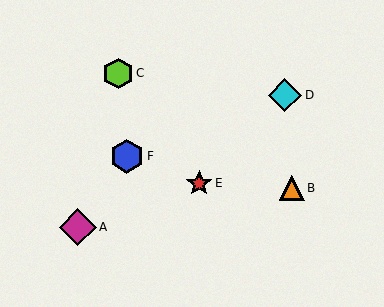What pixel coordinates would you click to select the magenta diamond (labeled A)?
Click at (78, 227) to select the magenta diamond A.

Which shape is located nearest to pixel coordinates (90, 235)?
The magenta diamond (labeled A) at (78, 227) is nearest to that location.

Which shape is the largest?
The magenta diamond (labeled A) is the largest.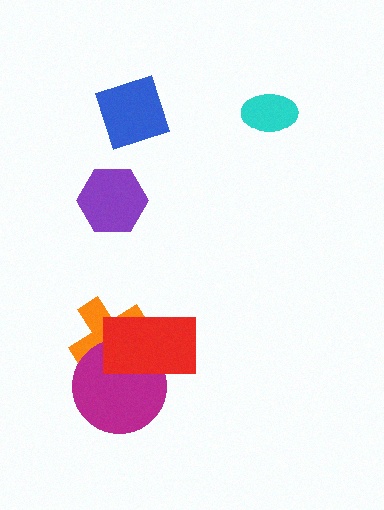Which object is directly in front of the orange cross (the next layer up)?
The magenta circle is directly in front of the orange cross.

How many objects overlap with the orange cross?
2 objects overlap with the orange cross.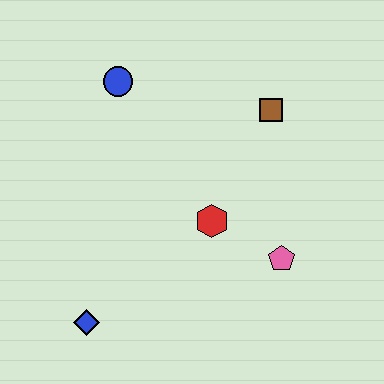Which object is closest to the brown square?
The red hexagon is closest to the brown square.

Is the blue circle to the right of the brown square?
No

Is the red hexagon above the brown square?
No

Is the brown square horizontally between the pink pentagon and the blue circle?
Yes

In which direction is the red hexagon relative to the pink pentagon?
The red hexagon is to the left of the pink pentagon.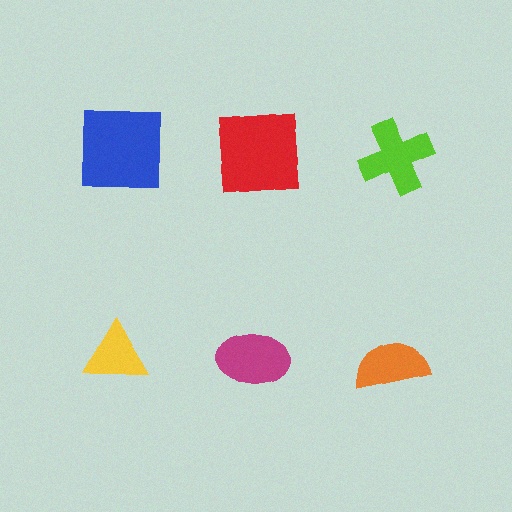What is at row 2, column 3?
An orange semicircle.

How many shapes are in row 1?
3 shapes.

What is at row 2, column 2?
A magenta ellipse.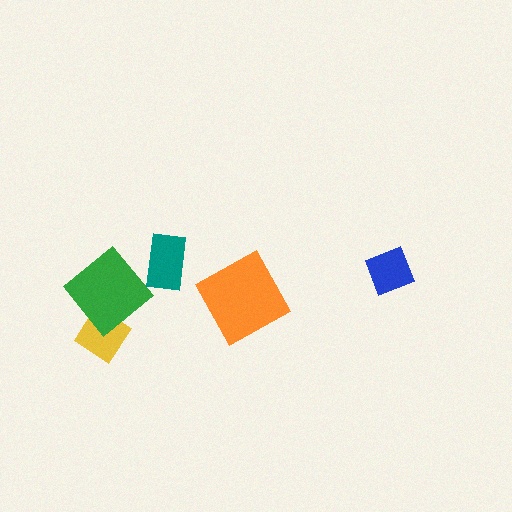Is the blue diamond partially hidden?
No, no other shape covers it.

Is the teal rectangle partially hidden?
Yes, it is partially covered by another shape.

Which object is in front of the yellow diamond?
The green diamond is in front of the yellow diamond.